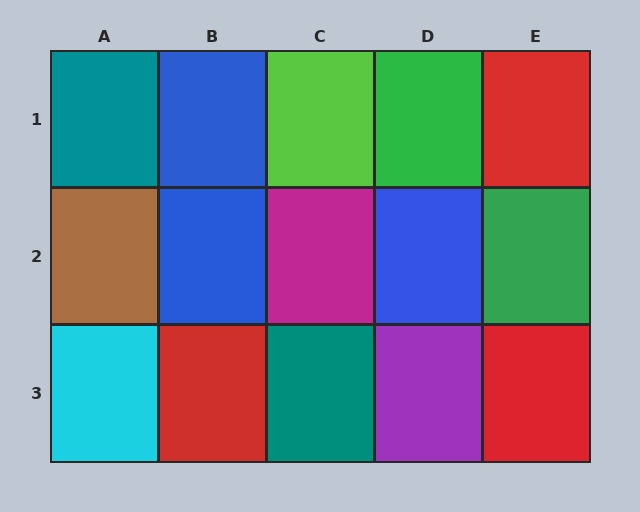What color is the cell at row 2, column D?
Blue.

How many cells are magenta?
1 cell is magenta.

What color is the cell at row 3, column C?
Teal.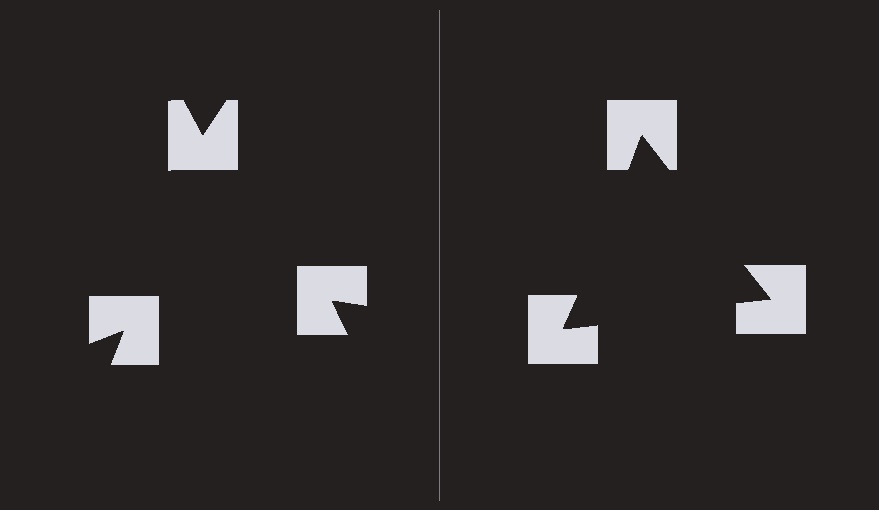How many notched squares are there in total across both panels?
6 — 3 on each side.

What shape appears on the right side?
An illusory triangle.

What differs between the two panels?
The notched squares are positioned identically on both sides; only the wedge orientations differ. On the right they align to a triangle; on the left they are misaligned.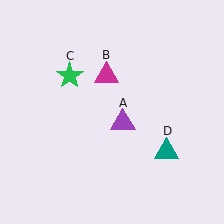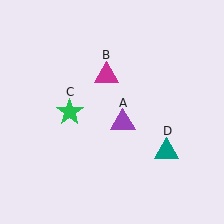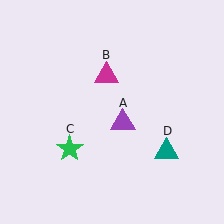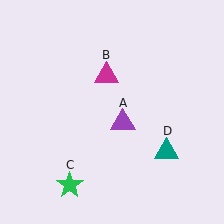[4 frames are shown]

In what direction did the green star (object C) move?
The green star (object C) moved down.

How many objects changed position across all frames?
1 object changed position: green star (object C).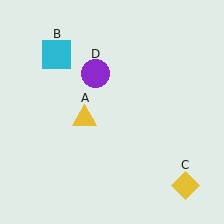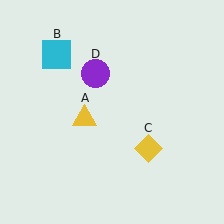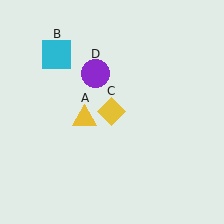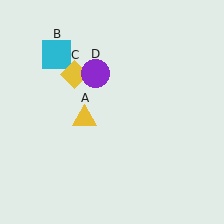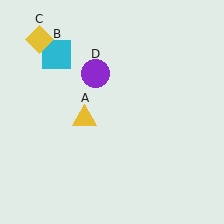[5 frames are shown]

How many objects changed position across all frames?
1 object changed position: yellow diamond (object C).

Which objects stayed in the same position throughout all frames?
Yellow triangle (object A) and cyan square (object B) and purple circle (object D) remained stationary.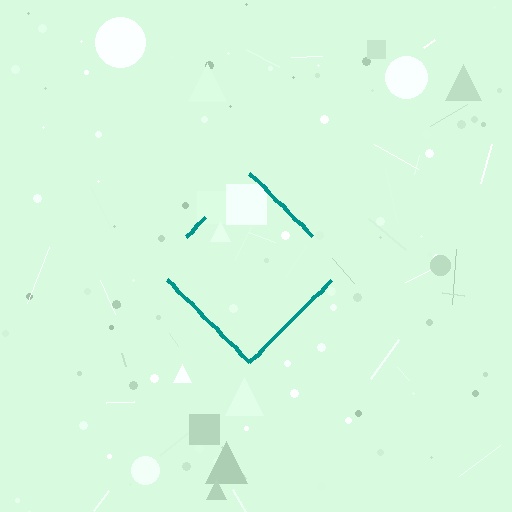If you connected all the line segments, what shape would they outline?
They would outline a diamond.